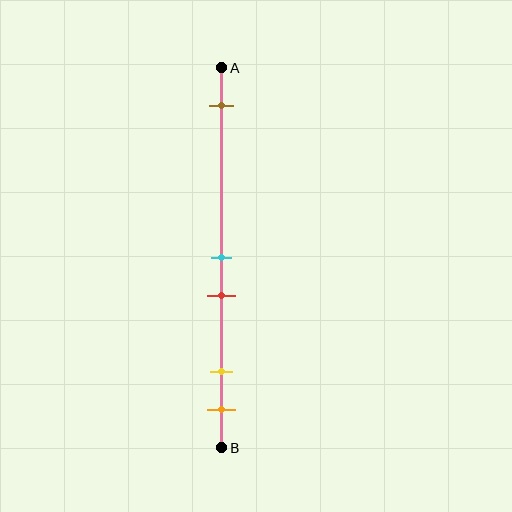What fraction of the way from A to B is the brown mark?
The brown mark is approximately 10% (0.1) of the way from A to B.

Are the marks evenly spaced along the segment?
No, the marks are not evenly spaced.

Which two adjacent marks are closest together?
The cyan and red marks are the closest adjacent pair.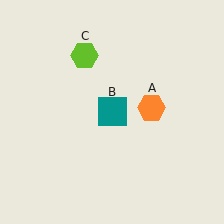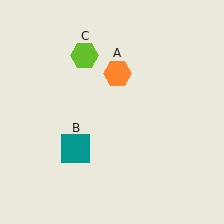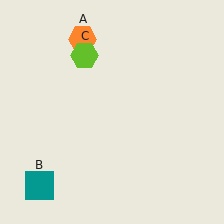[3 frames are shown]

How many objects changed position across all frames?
2 objects changed position: orange hexagon (object A), teal square (object B).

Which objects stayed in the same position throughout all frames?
Lime hexagon (object C) remained stationary.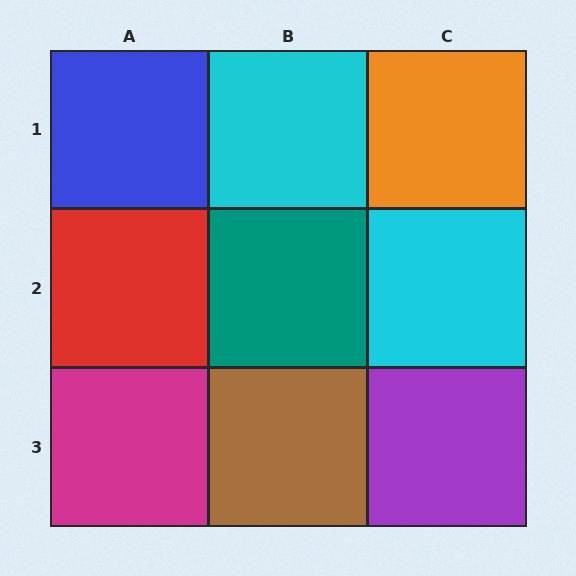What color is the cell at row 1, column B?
Cyan.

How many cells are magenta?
1 cell is magenta.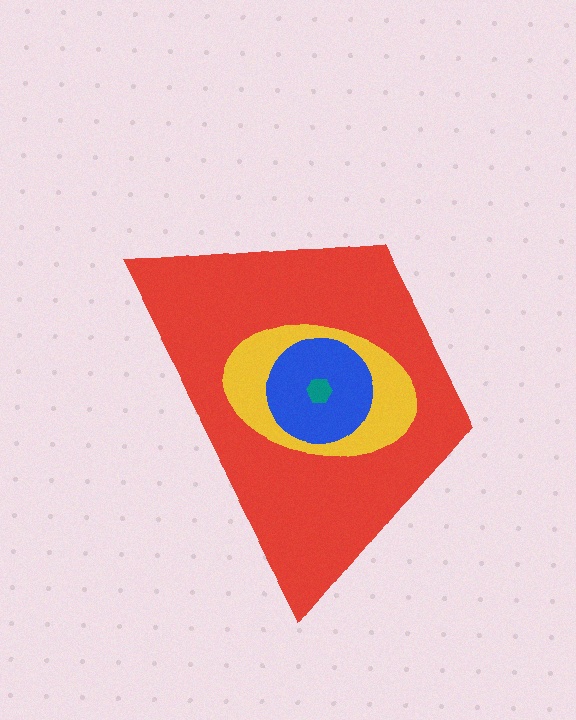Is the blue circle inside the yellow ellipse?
Yes.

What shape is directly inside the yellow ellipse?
The blue circle.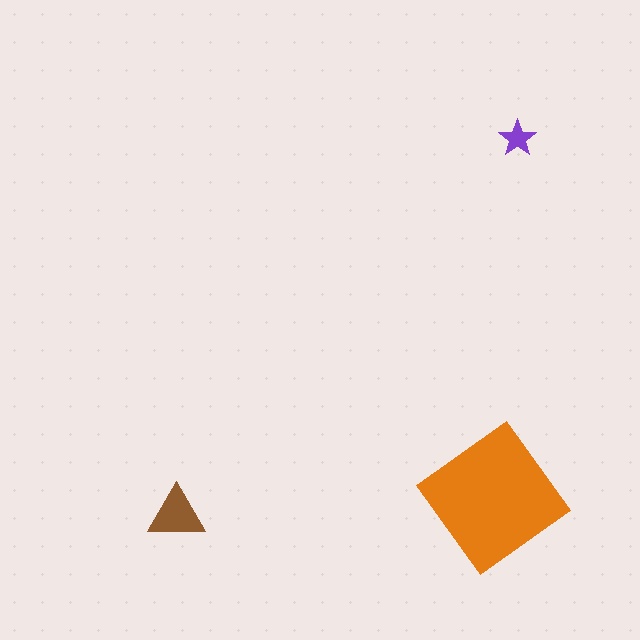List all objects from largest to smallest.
The orange diamond, the brown triangle, the purple star.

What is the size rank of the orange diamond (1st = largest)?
1st.